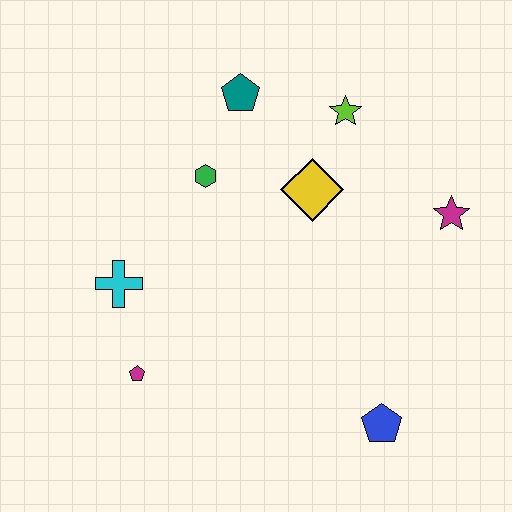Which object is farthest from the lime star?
The magenta pentagon is farthest from the lime star.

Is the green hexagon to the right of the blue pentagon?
No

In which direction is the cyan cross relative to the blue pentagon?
The cyan cross is to the left of the blue pentagon.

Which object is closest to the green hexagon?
The teal pentagon is closest to the green hexagon.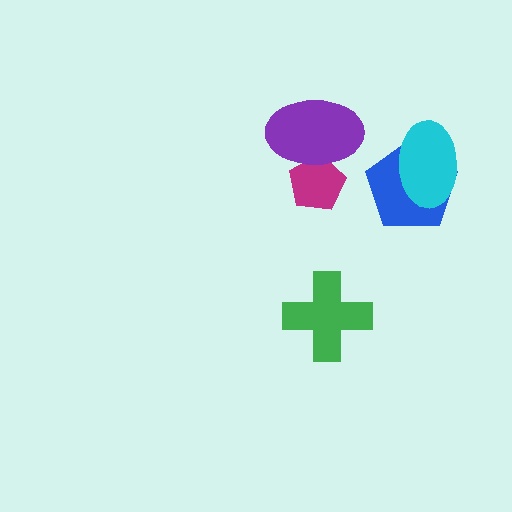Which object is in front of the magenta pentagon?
The purple ellipse is in front of the magenta pentagon.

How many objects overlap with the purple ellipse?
1 object overlaps with the purple ellipse.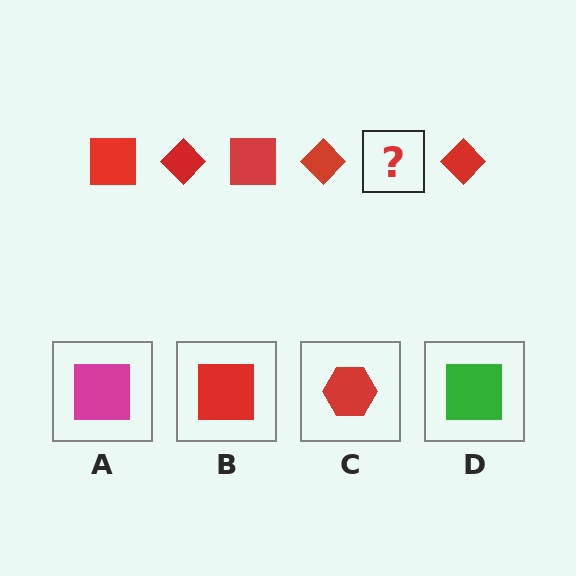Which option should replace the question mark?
Option B.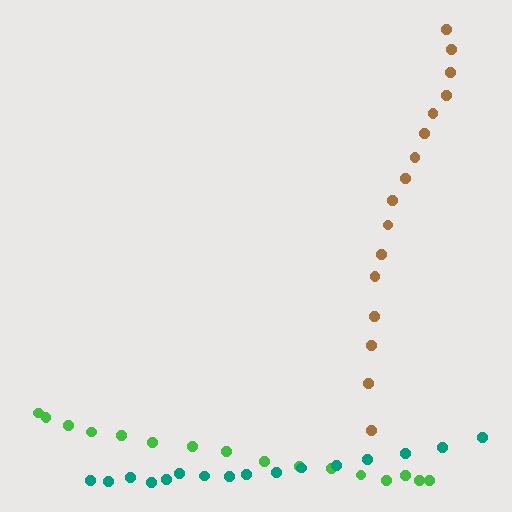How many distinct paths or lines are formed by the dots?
There are 3 distinct paths.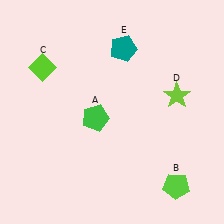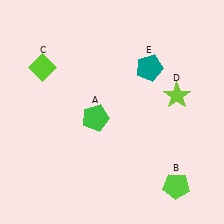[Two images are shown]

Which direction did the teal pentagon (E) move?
The teal pentagon (E) moved right.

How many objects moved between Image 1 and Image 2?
1 object moved between the two images.